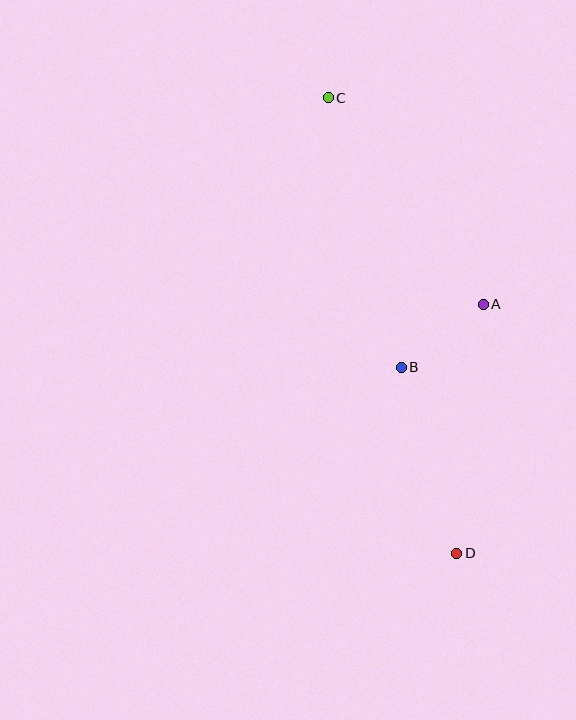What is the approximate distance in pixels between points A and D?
The distance between A and D is approximately 251 pixels.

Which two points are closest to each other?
Points A and B are closest to each other.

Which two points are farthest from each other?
Points C and D are farthest from each other.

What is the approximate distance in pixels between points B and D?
The distance between B and D is approximately 194 pixels.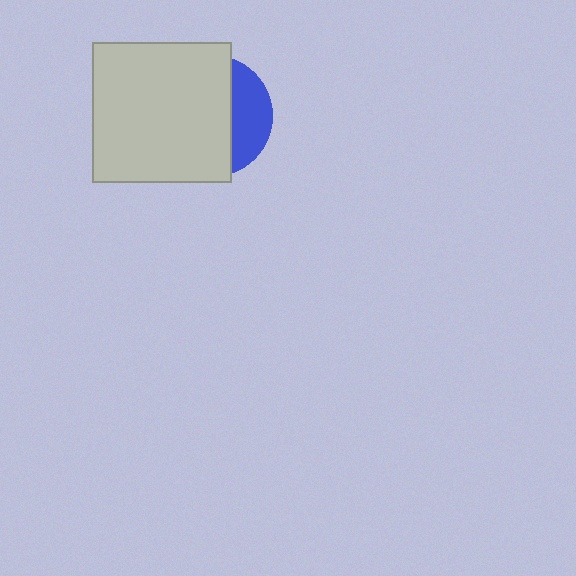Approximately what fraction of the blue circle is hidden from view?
Roughly 70% of the blue circle is hidden behind the light gray square.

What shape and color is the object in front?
The object in front is a light gray square.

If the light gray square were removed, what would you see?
You would see the complete blue circle.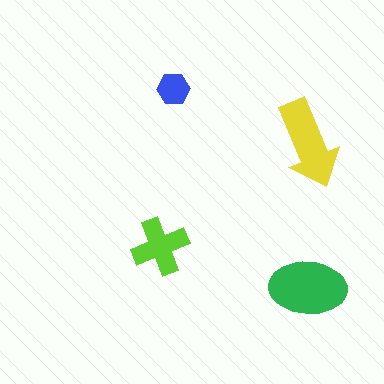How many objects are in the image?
There are 4 objects in the image.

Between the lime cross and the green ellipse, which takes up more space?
The green ellipse.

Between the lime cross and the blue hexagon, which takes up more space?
The lime cross.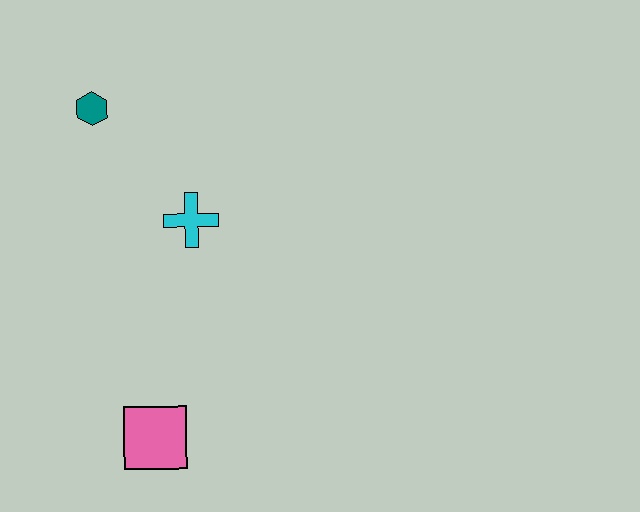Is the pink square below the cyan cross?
Yes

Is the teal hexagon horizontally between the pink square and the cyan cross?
No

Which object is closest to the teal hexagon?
The cyan cross is closest to the teal hexagon.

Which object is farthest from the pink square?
The teal hexagon is farthest from the pink square.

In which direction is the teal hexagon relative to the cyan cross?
The teal hexagon is above the cyan cross.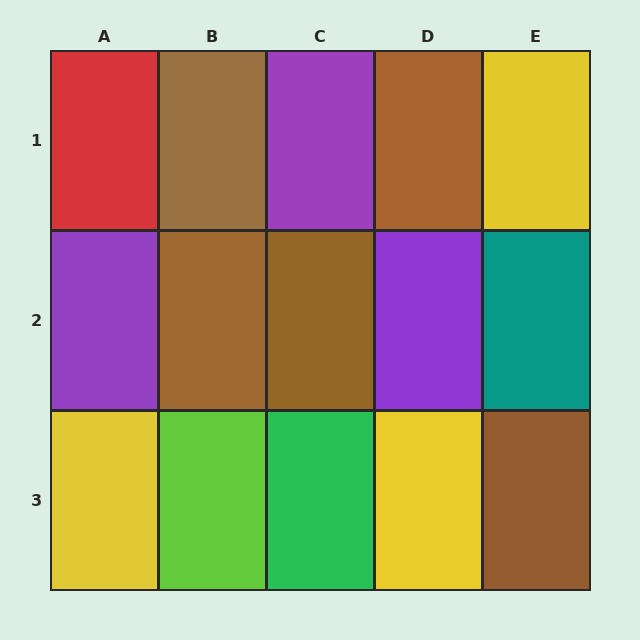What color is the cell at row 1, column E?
Yellow.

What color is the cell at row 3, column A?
Yellow.